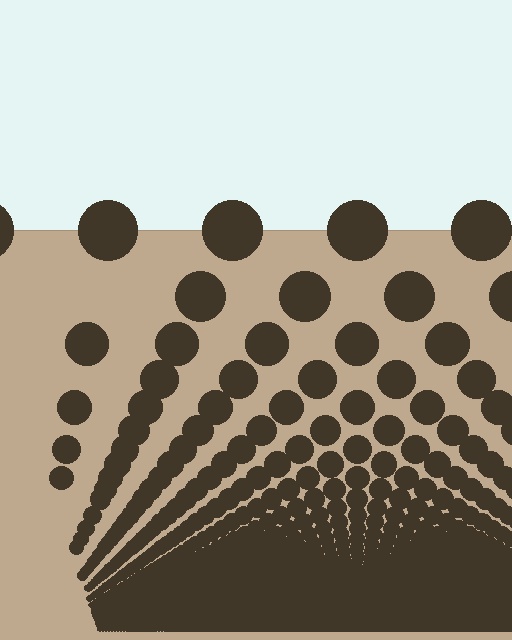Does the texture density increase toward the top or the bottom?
Density increases toward the bottom.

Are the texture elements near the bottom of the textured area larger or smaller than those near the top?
Smaller. The gradient is inverted — elements near the bottom are smaller and denser.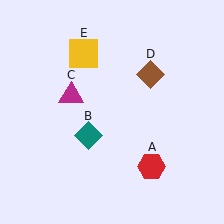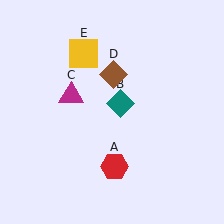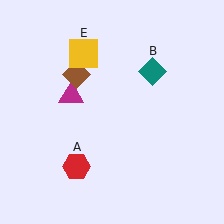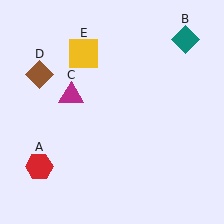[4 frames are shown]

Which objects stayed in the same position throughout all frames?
Magenta triangle (object C) and yellow square (object E) remained stationary.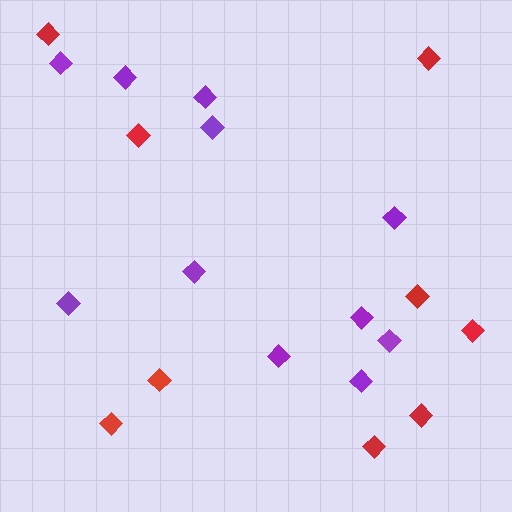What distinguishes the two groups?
There are 2 groups: one group of red diamonds (9) and one group of purple diamonds (11).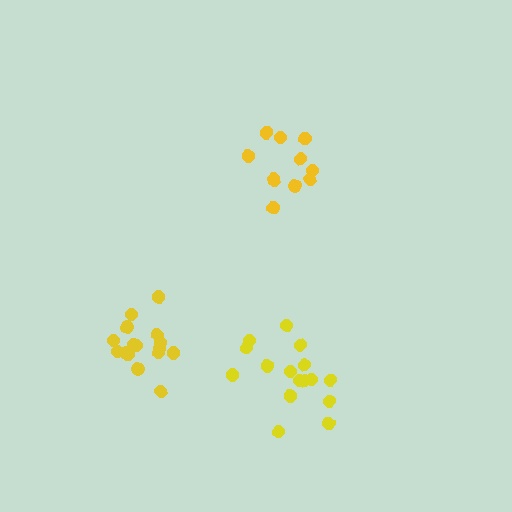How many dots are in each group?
Group 1: 16 dots, Group 2: 16 dots, Group 3: 11 dots (43 total).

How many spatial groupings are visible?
There are 3 spatial groupings.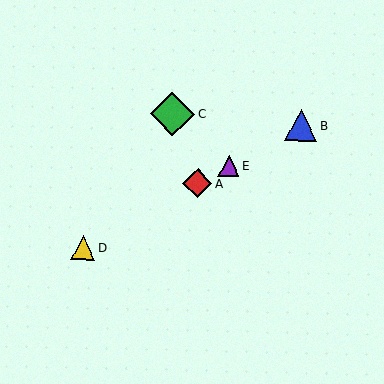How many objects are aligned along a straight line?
4 objects (A, B, D, E) are aligned along a straight line.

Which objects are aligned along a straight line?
Objects A, B, D, E are aligned along a straight line.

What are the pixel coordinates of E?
Object E is at (229, 166).